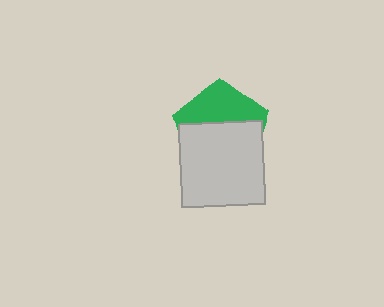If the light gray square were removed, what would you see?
You would see the complete green pentagon.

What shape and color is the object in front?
The object in front is a light gray square.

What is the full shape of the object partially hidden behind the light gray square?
The partially hidden object is a green pentagon.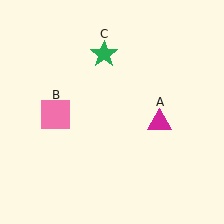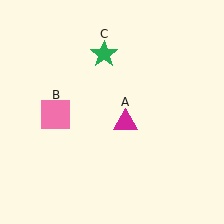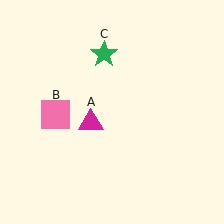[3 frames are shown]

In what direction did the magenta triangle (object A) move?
The magenta triangle (object A) moved left.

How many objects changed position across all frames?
1 object changed position: magenta triangle (object A).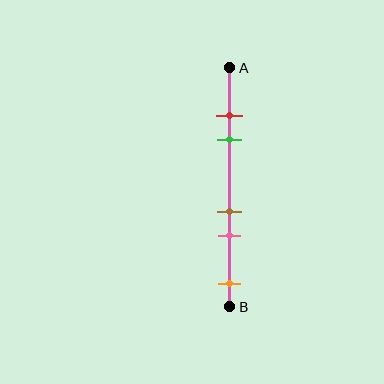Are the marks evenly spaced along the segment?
No, the marks are not evenly spaced.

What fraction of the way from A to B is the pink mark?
The pink mark is approximately 70% (0.7) of the way from A to B.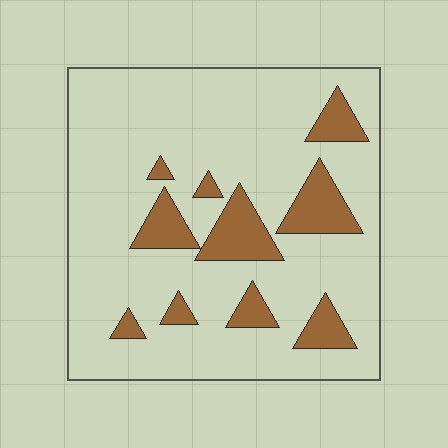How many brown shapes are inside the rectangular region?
10.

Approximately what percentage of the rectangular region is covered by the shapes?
Approximately 15%.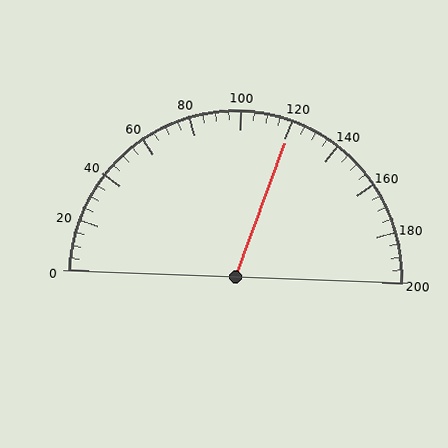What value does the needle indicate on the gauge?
The needle indicates approximately 120.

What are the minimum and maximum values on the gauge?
The gauge ranges from 0 to 200.